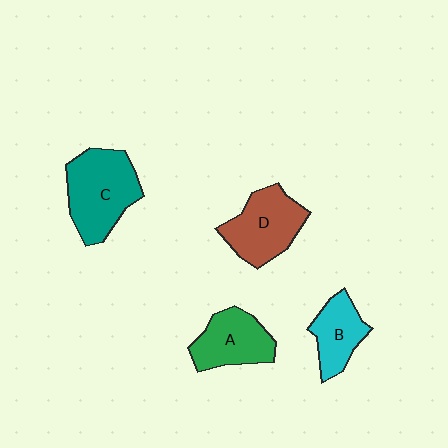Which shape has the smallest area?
Shape B (cyan).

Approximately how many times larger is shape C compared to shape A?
Approximately 1.4 times.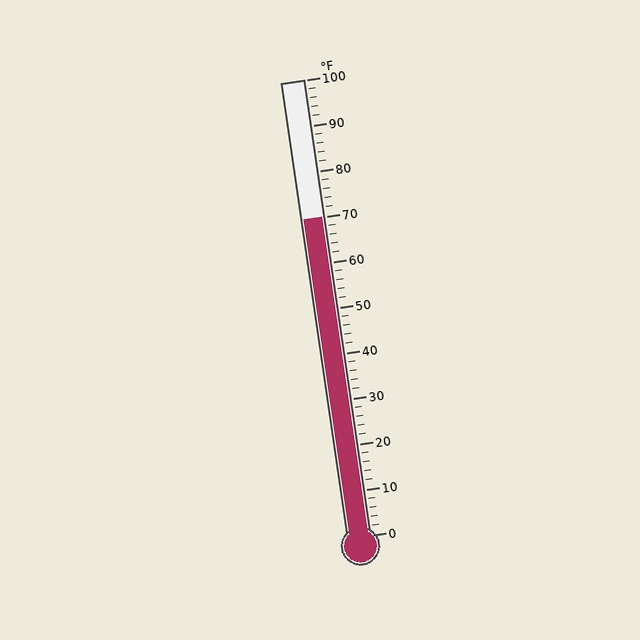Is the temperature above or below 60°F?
The temperature is above 60°F.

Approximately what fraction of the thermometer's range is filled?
The thermometer is filled to approximately 70% of its range.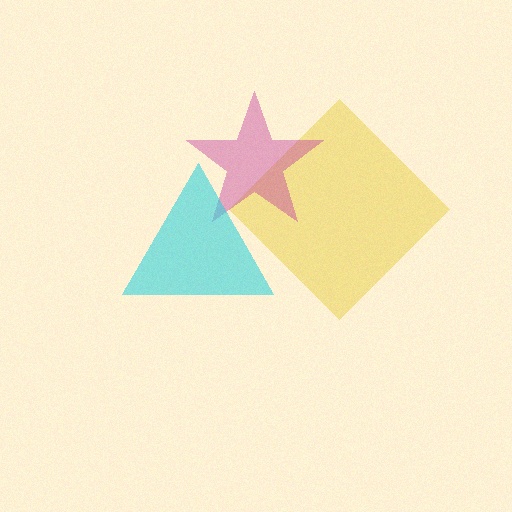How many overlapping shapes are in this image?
There are 3 overlapping shapes in the image.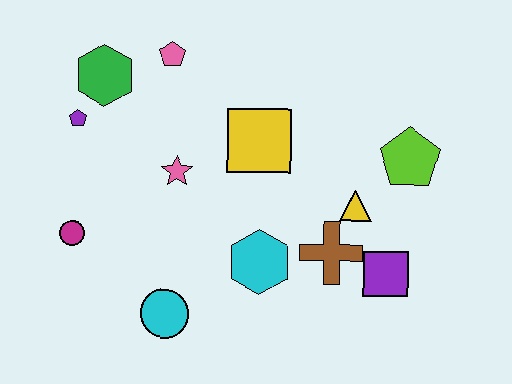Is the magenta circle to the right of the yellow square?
No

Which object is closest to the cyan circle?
The cyan hexagon is closest to the cyan circle.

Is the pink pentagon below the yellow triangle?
No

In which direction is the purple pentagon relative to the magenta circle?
The purple pentagon is above the magenta circle.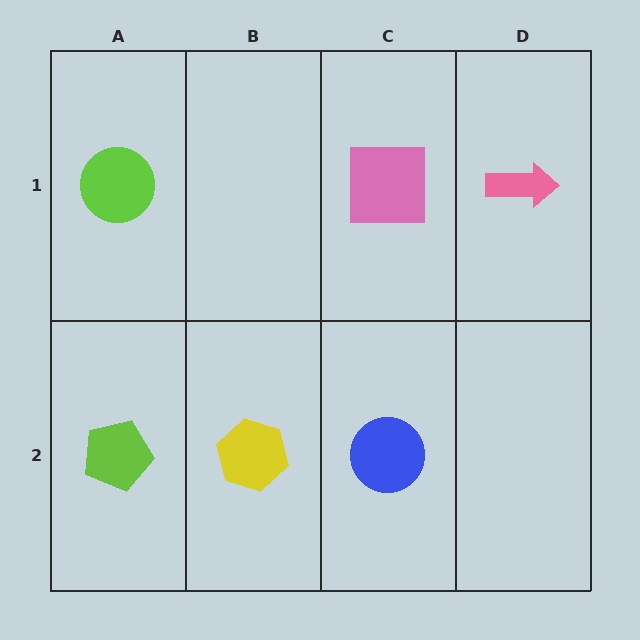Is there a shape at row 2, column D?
No, that cell is empty.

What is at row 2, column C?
A blue circle.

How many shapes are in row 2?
3 shapes.